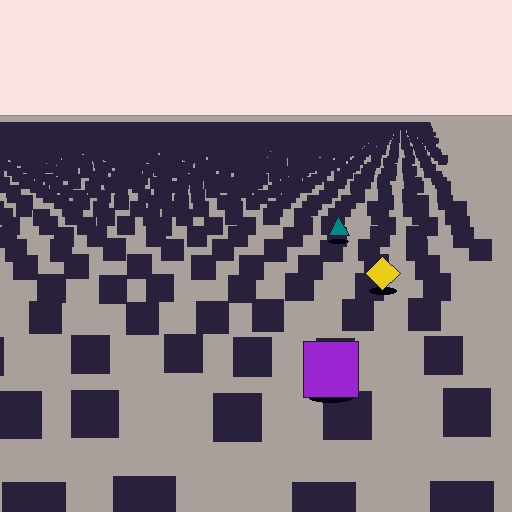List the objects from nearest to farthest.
From nearest to farthest: the purple square, the yellow diamond, the teal triangle.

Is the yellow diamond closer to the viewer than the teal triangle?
Yes. The yellow diamond is closer — you can tell from the texture gradient: the ground texture is coarser near it.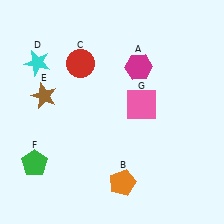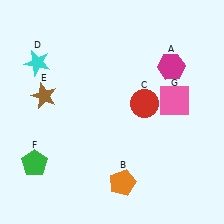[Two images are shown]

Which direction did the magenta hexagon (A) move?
The magenta hexagon (A) moved right.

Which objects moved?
The objects that moved are: the magenta hexagon (A), the red circle (C), the pink square (G).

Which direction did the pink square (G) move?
The pink square (G) moved right.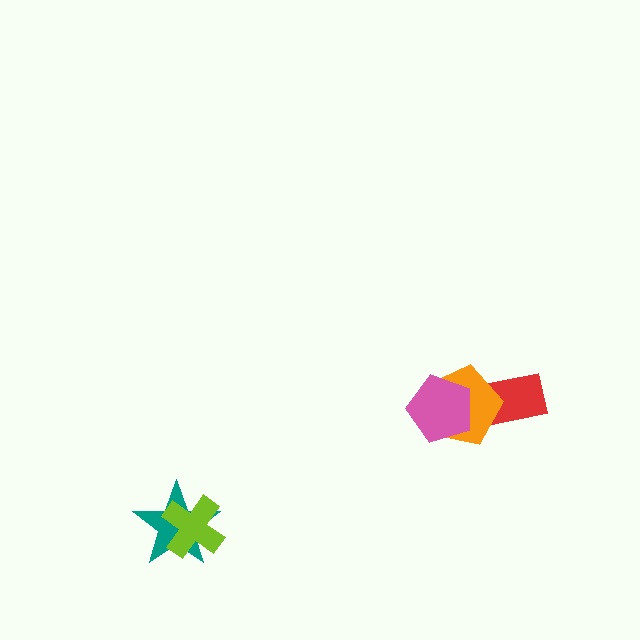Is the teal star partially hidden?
Yes, it is partially covered by another shape.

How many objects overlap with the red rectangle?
1 object overlaps with the red rectangle.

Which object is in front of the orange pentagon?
The pink pentagon is in front of the orange pentagon.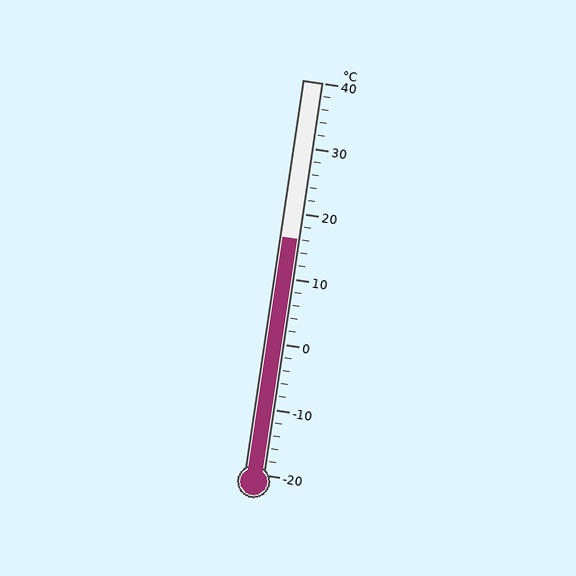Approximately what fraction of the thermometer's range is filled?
The thermometer is filled to approximately 60% of its range.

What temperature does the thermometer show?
The thermometer shows approximately 16°C.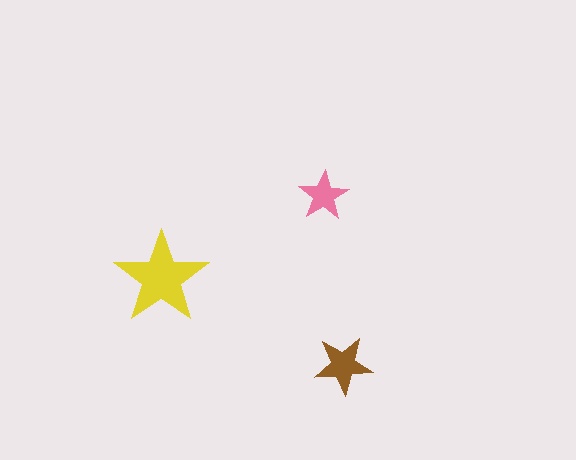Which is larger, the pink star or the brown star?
The brown one.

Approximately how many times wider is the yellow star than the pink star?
About 2 times wider.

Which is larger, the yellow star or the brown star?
The yellow one.